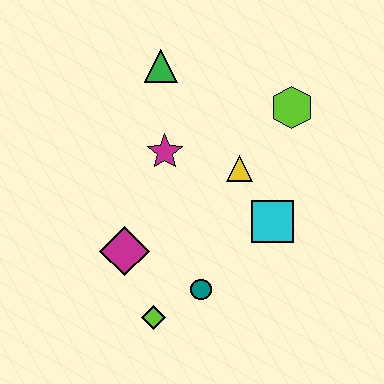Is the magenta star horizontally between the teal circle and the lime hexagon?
No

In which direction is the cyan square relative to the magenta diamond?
The cyan square is to the right of the magenta diamond.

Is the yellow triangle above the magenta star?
No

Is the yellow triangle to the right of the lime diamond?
Yes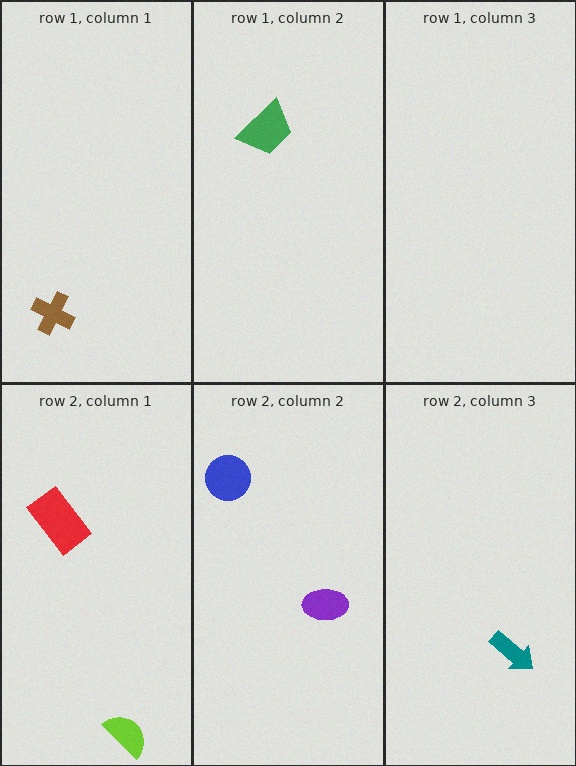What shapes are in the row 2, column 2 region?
The blue circle, the purple ellipse.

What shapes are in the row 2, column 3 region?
The teal arrow.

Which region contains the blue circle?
The row 2, column 2 region.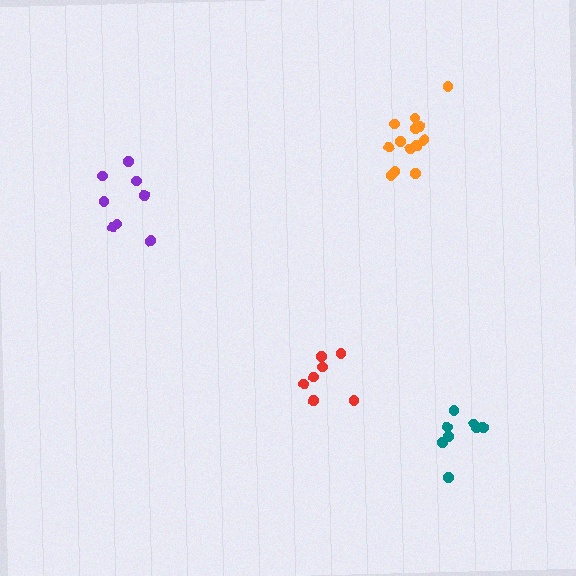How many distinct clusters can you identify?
There are 4 distinct clusters.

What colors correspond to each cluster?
The clusters are colored: purple, teal, red, orange.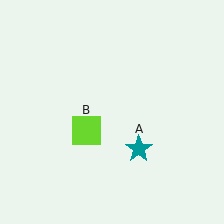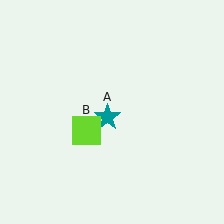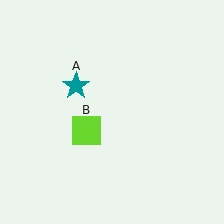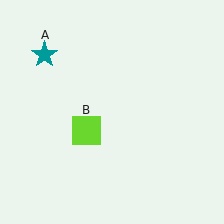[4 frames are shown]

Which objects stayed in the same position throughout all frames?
Lime square (object B) remained stationary.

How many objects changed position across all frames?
1 object changed position: teal star (object A).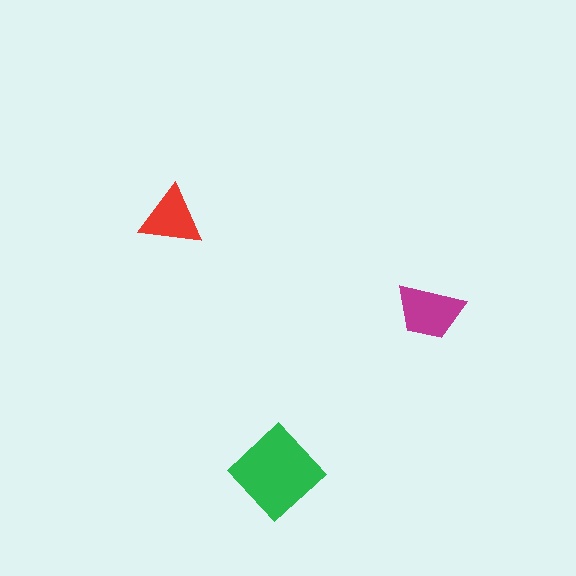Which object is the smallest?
The red triangle.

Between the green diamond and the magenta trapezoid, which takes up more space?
The green diamond.